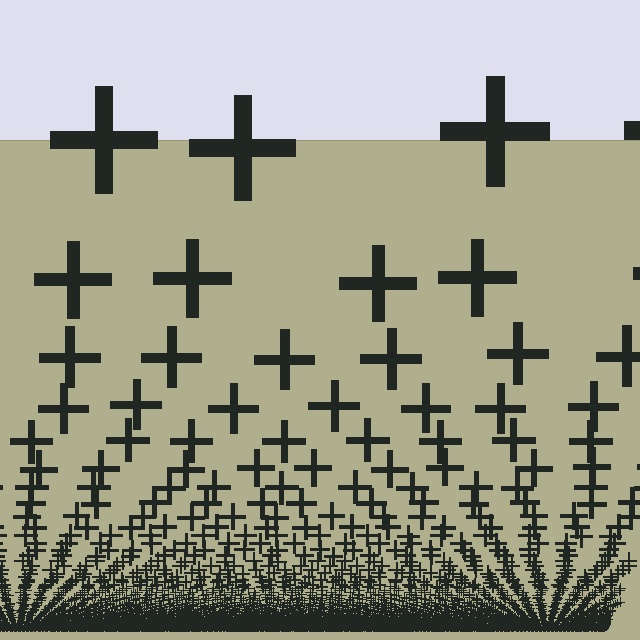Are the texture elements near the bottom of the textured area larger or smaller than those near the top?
Smaller. The gradient is inverted — elements near the bottom are smaller and denser.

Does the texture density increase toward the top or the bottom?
Density increases toward the bottom.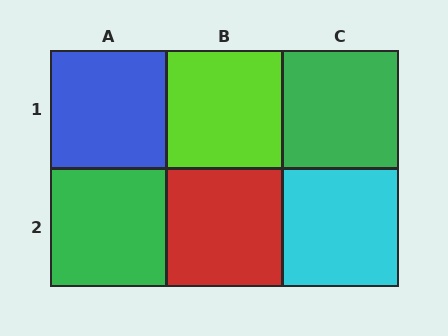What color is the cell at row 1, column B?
Lime.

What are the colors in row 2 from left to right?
Green, red, cyan.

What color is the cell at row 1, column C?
Green.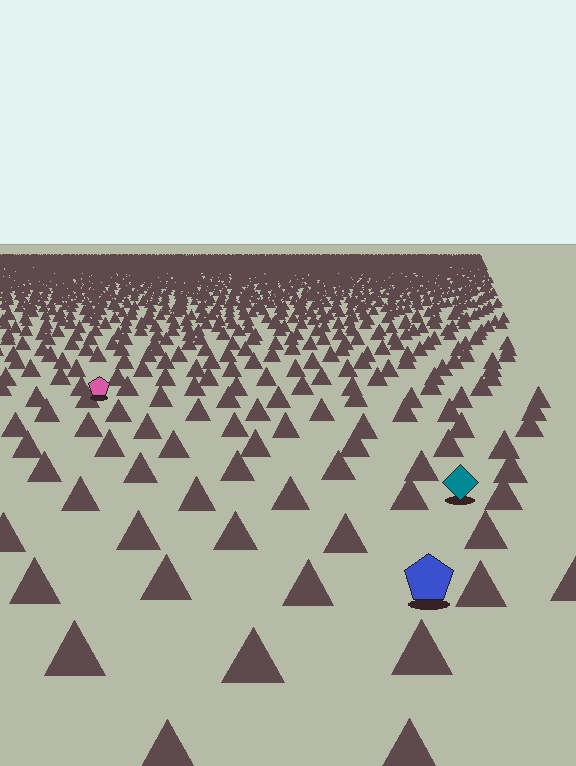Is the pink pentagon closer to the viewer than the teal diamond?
No. The teal diamond is closer — you can tell from the texture gradient: the ground texture is coarser near it.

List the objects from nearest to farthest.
From nearest to farthest: the blue pentagon, the teal diamond, the pink pentagon.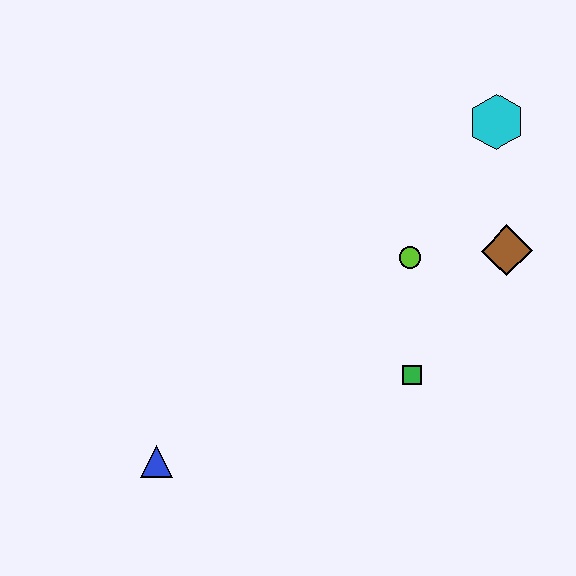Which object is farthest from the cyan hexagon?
The blue triangle is farthest from the cyan hexagon.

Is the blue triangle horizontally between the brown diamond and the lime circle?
No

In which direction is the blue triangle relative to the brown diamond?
The blue triangle is to the left of the brown diamond.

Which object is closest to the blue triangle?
The green square is closest to the blue triangle.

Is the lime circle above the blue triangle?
Yes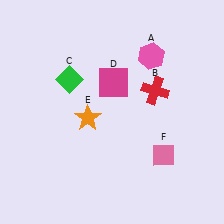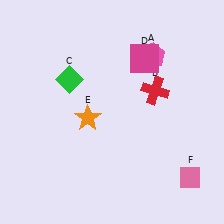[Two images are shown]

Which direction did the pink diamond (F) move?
The pink diamond (F) moved right.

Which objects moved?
The objects that moved are: the magenta square (D), the pink diamond (F).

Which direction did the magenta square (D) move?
The magenta square (D) moved right.